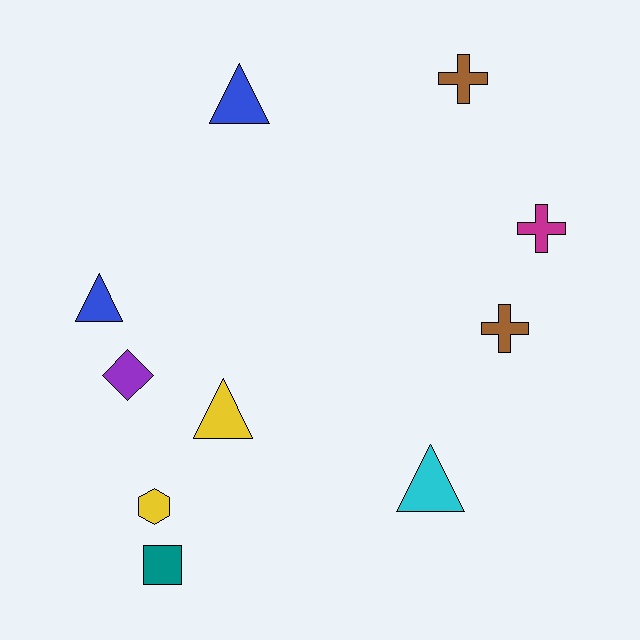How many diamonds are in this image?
There is 1 diamond.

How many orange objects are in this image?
There are no orange objects.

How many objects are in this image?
There are 10 objects.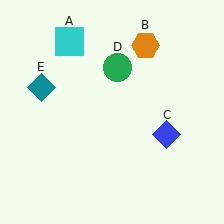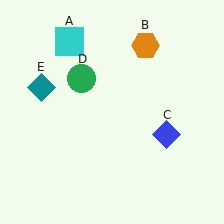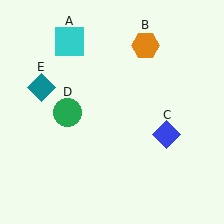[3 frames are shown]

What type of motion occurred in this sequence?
The green circle (object D) rotated counterclockwise around the center of the scene.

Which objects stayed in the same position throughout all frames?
Cyan square (object A) and orange hexagon (object B) and blue diamond (object C) and teal diamond (object E) remained stationary.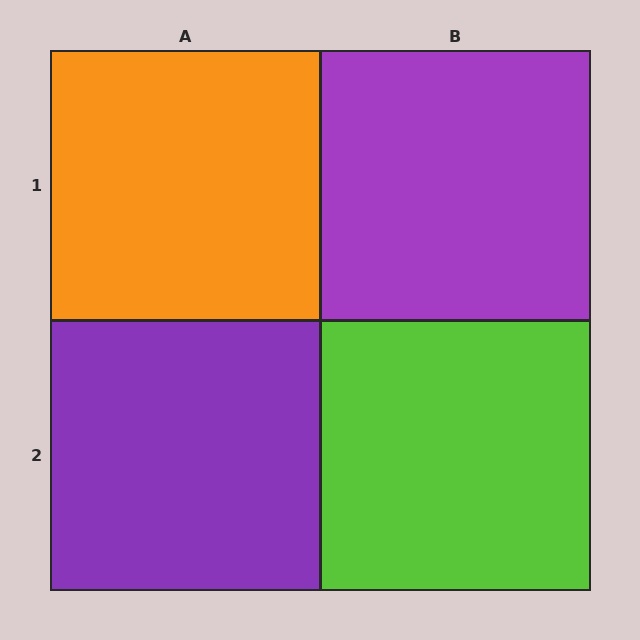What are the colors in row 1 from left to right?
Orange, purple.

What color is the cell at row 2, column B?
Lime.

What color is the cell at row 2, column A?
Purple.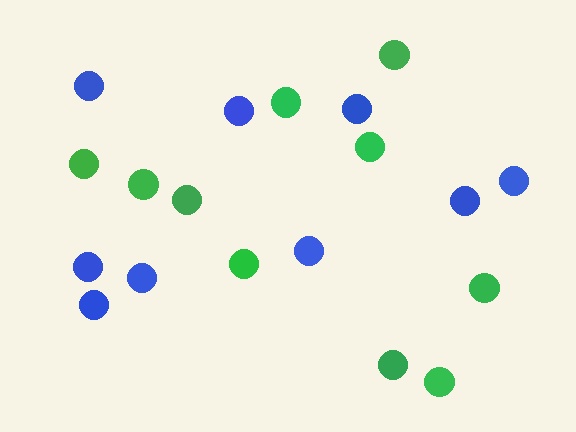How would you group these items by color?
There are 2 groups: one group of blue circles (9) and one group of green circles (10).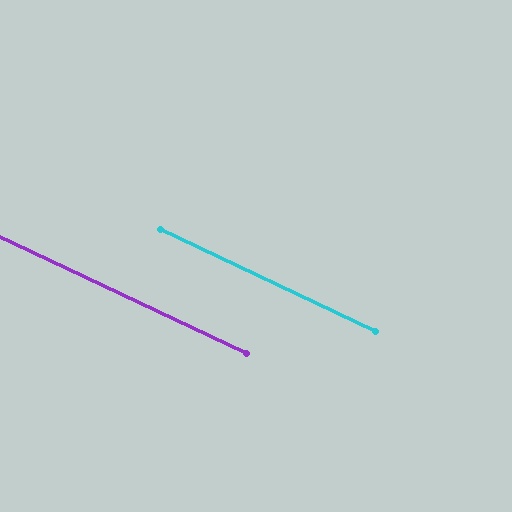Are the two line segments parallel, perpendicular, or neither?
Parallel — their directions differ by only 0.3°.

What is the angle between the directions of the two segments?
Approximately 0 degrees.